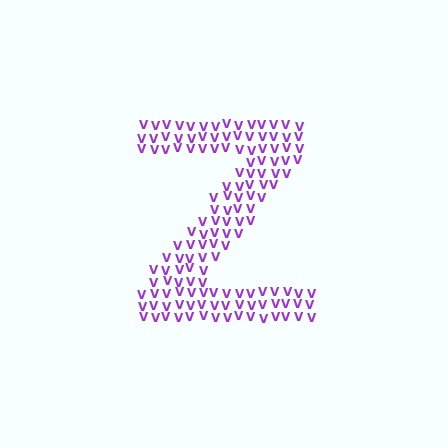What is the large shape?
The large shape is the letter Z.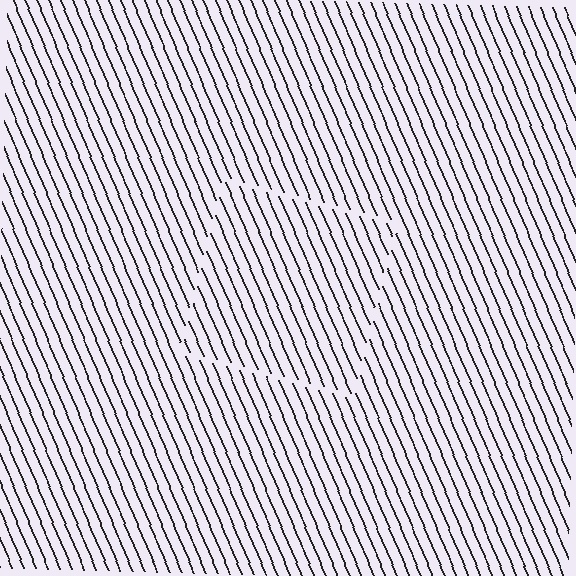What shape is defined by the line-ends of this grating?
An illusory square. The interior of the shape contains the same grating, shifted by half a period — the contour is defined by the phase discontinuity where line-ends from the inner and outer gratings abut.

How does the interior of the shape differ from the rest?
The interior of the shape contains the same grating, shifted by half a period — the contour is defined by the phase discontinuity where line-ends from the inner and outer gratings abut.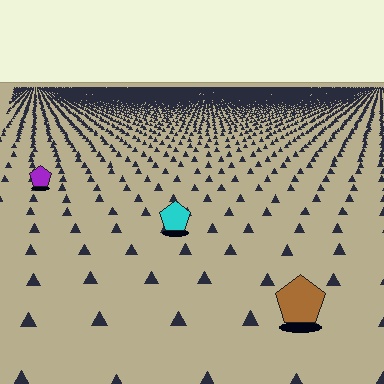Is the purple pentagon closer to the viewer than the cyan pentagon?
No. The cyan pentagon is closer — you can tell from the texture gradient: the ground texture is coarser near it.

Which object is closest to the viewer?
The brown pentagon is closest. The texture marks near it are larger and more spread out.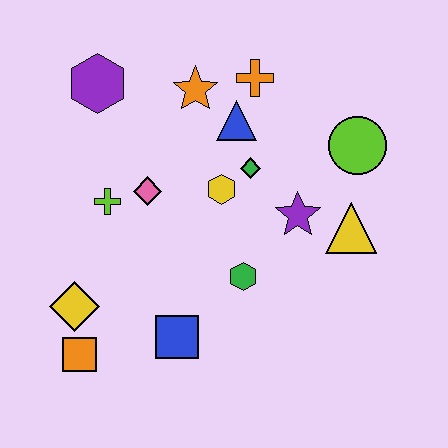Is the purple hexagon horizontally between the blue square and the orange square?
Yes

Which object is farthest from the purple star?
The orange square is farthest from the purple star.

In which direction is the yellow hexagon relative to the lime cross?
The yellow hexagon is to the right of the lime cross.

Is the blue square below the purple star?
Yes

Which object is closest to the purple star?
The yellow triangle is closest to the purple star.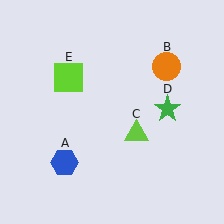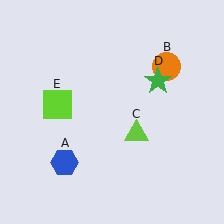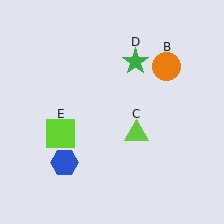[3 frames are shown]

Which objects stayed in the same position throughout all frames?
Blue hexagon (object A) and orange circle (object B) and lime triangle (object C) remained stationary.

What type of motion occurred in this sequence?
The green star (object D), lime square (object E) rotated counterclockwise around the center of the scene.